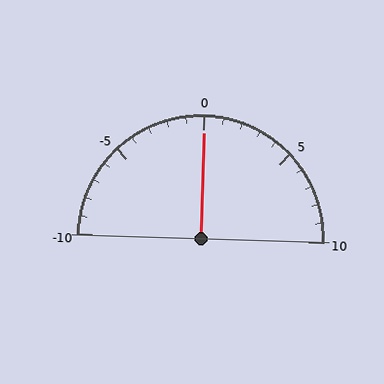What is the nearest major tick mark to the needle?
The nearest major tick mark is 0.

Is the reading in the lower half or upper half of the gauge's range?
The reading is in the upper half of the range (-10 to 10).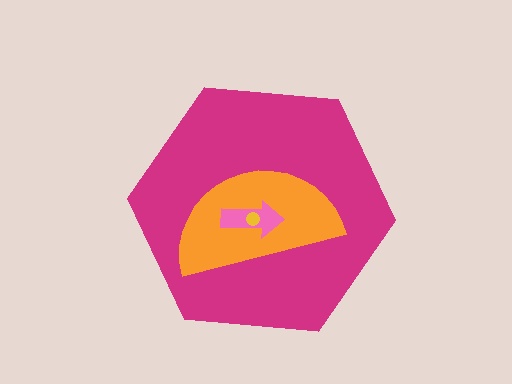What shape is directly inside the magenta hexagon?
The orange semicircle.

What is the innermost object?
The yellow circle.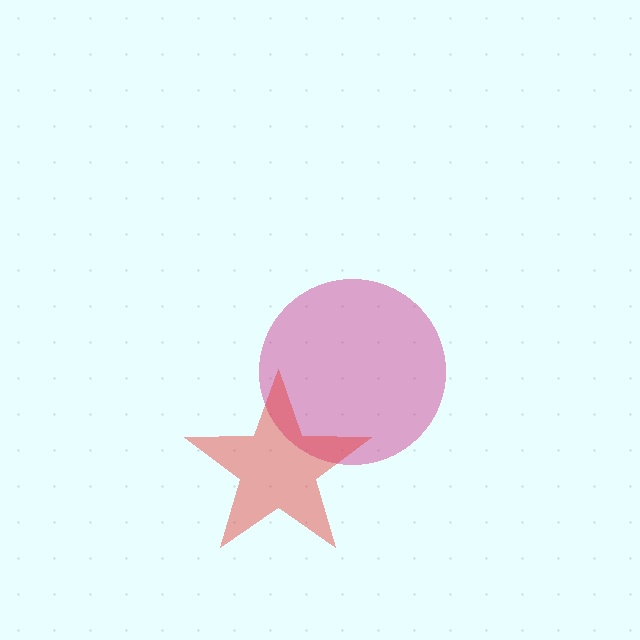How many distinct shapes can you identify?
There are 2 distinct shapes: a magenta circle, a red star.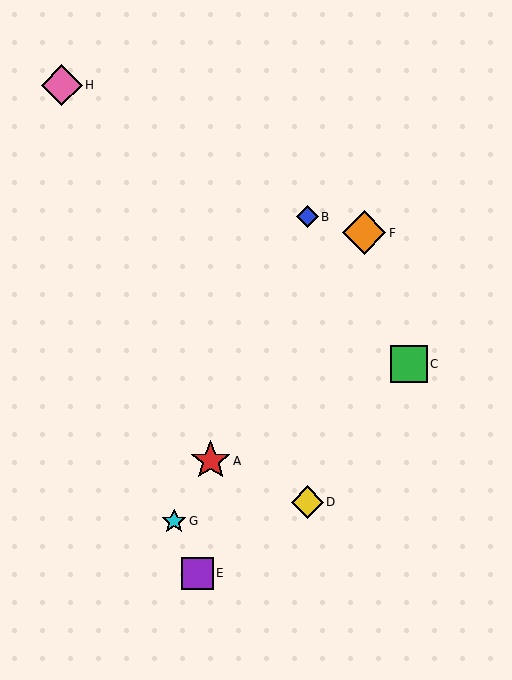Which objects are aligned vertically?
Objects B, D are aligned vertically.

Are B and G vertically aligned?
No, B is at x≈307 and G is at x≈174.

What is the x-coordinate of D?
Object D is at x≈307.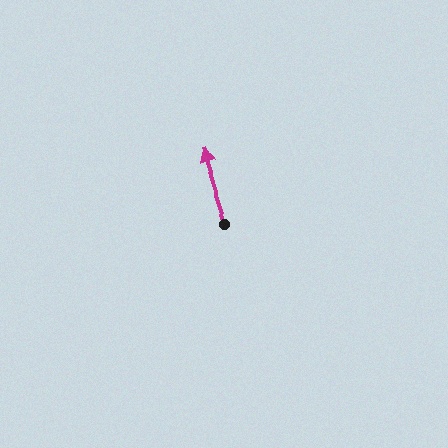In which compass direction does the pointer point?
North.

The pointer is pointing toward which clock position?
Roughly 11 o'clock.